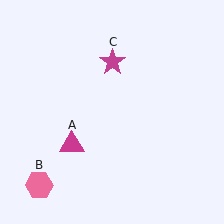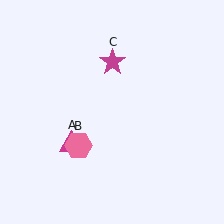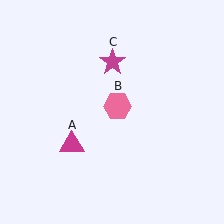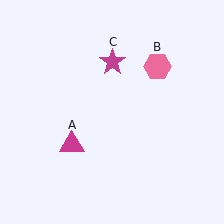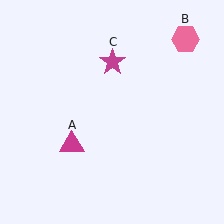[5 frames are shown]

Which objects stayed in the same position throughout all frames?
Magenta triangle (object A) and magenta star (object C) remained stationary.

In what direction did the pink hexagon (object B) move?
The pink hexagon (object B) moved up and to the right.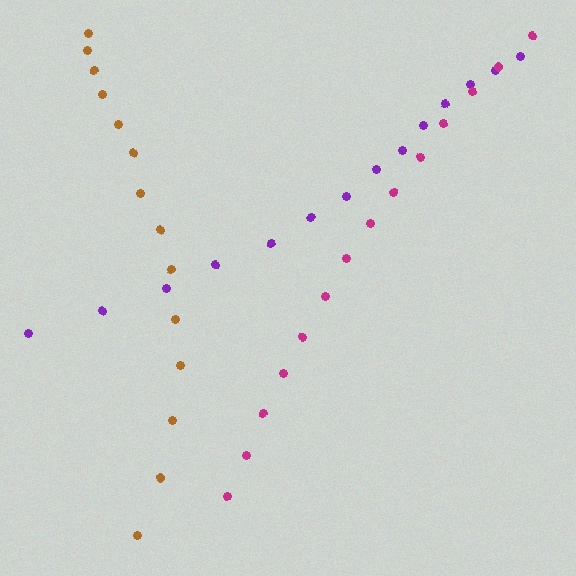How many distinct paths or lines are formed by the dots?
There are 3 distinct paths.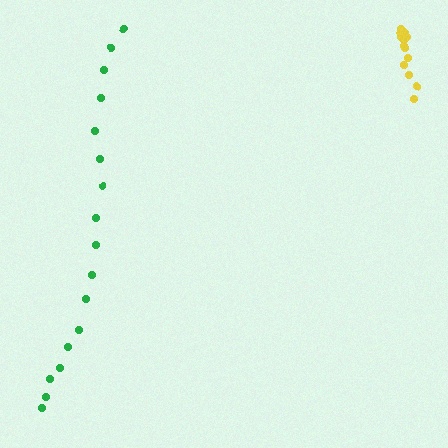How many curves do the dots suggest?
There are 2 distinct paths.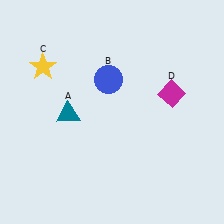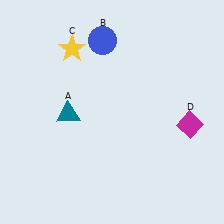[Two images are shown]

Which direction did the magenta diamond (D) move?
The magenta diamond (D) moved down.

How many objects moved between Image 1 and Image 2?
3 objects moved between the two images.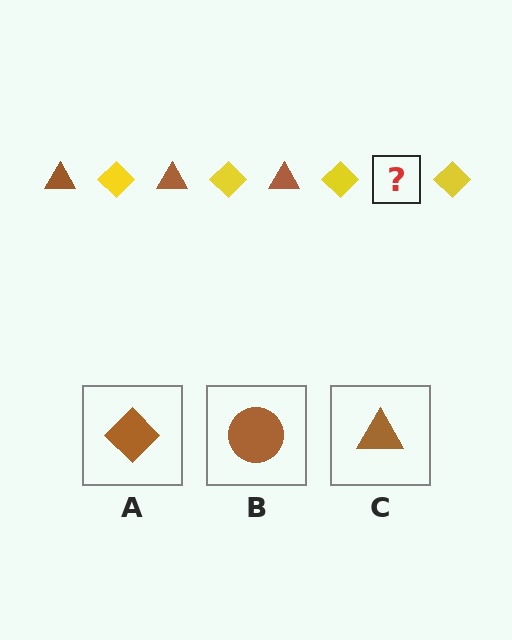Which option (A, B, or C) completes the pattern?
C.